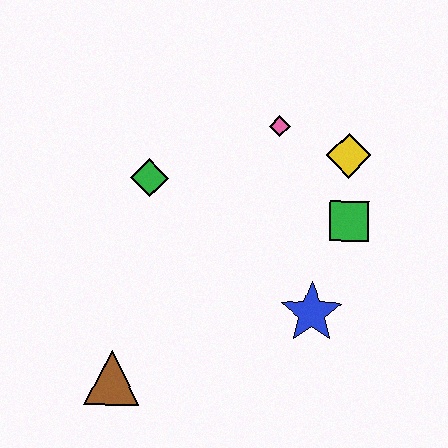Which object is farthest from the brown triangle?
The yellow diamond is farthest from the brown triangle.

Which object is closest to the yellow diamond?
The green square is closest to the yellow diamond.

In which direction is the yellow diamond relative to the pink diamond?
The yellow diamond is to the right of the pink diamond.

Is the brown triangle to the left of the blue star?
Yes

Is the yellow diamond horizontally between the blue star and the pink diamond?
No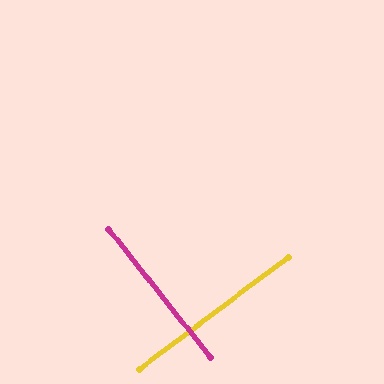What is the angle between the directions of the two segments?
Approximately 88 degrees.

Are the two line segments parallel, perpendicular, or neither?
Perpendicular — they meet at approximately 88°.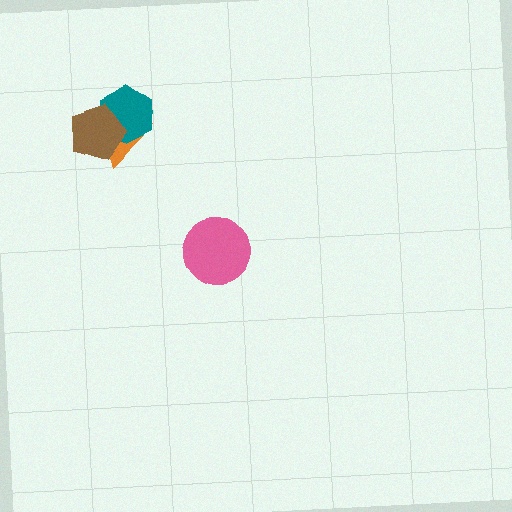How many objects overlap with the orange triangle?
2 objects overlap with the orange triangle.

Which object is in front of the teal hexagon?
The brown pentagon is in front of the teal hexagon.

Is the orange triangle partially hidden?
Yes, it is partially covered by another shape.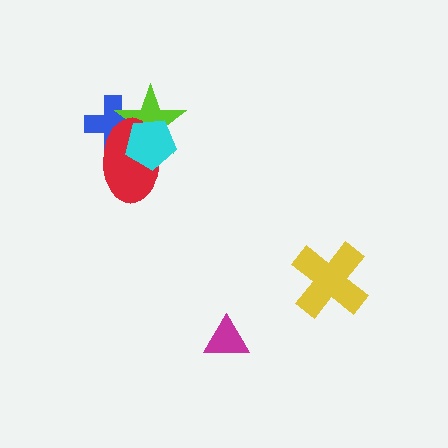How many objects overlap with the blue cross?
3 objects overlap with the blue cross.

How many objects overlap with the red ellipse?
3 objects overlap with the red ellipse.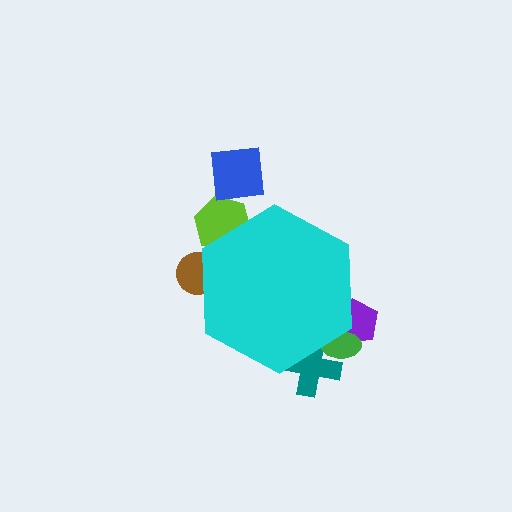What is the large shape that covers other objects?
A cyan hexagon.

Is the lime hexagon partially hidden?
Yes, the lime hexagon is partially hidden behind the cyan hexagon.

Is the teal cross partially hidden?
Yes, the teal cross is partially hidden behind the cyan hexagon.